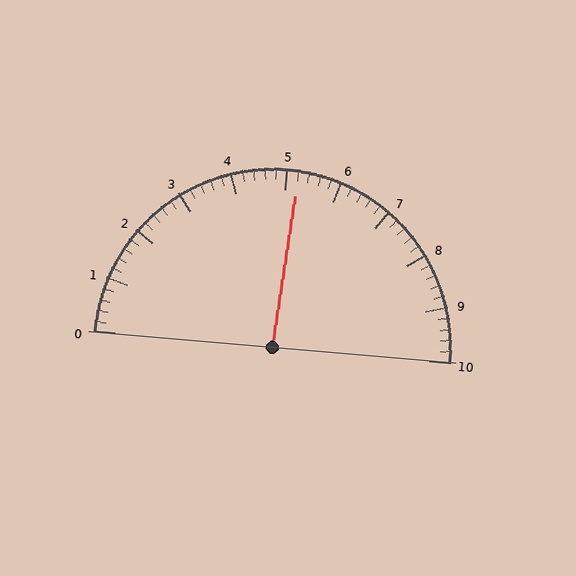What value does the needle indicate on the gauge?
The needle indicates approximately 5.2.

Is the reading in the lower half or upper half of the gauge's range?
The reading is in the upper half of the range (0 to 10).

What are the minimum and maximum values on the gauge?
The gauge ranges from 0 to 10.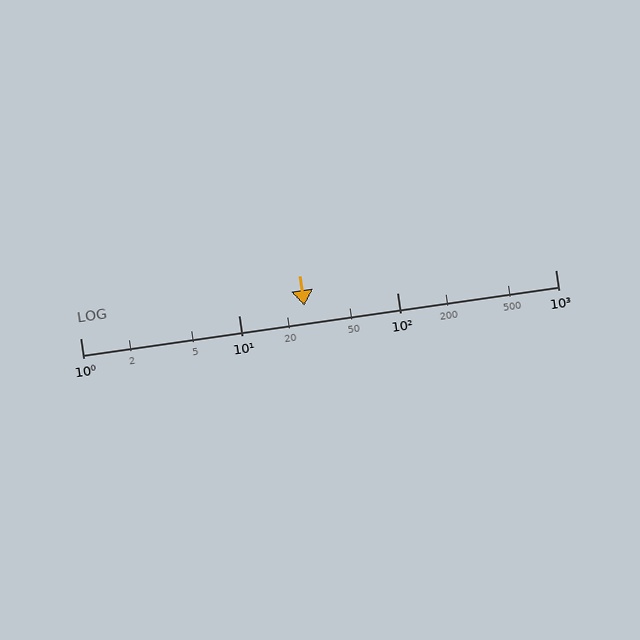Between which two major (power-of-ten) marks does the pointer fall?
The pointer is between 10 and 100.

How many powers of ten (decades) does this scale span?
The scale spans 3 decades, from 1 to 1000.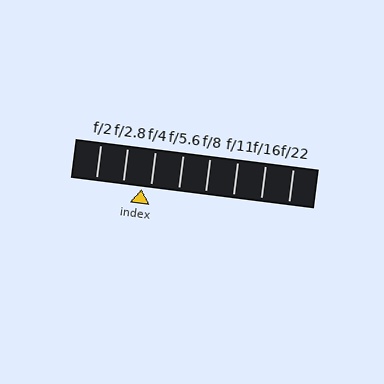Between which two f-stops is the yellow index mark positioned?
The index mark is between f/2.8 and f/4.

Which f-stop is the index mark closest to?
The index mark is closest to f/4.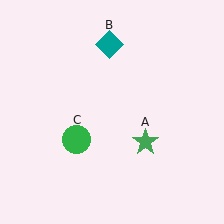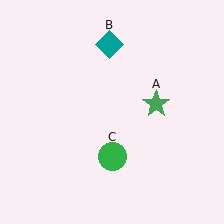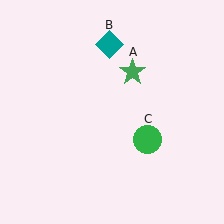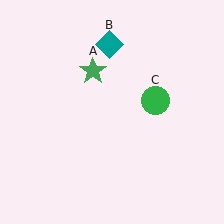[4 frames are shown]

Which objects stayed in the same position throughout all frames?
Teal diamond (object B) remained stationary.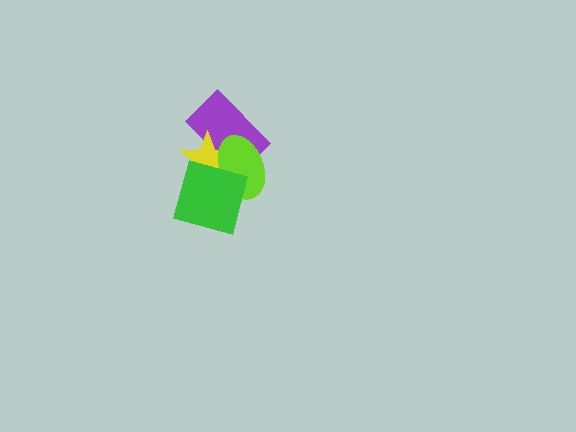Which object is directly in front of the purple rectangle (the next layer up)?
The yellow star is directly in front of the purple rectangle.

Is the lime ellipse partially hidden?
Yes, it is partially covered by another shape.